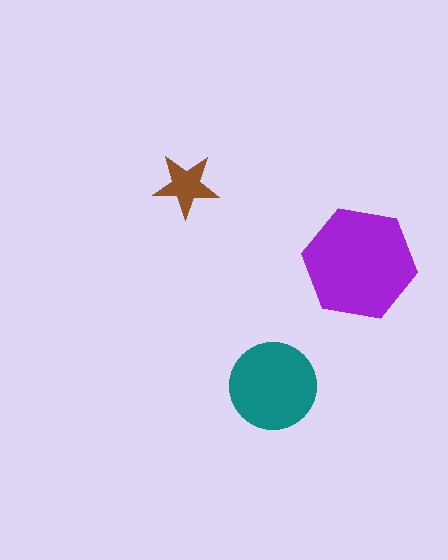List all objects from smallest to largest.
The brown star, the teal circle, the purple hexagon.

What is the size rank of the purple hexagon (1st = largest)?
1st.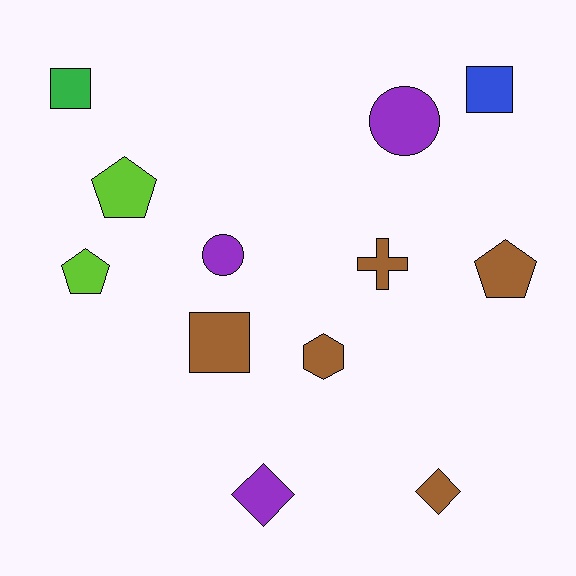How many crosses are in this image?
There is 1 cross.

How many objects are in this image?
There are 12 objects.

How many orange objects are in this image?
There are no orange objects.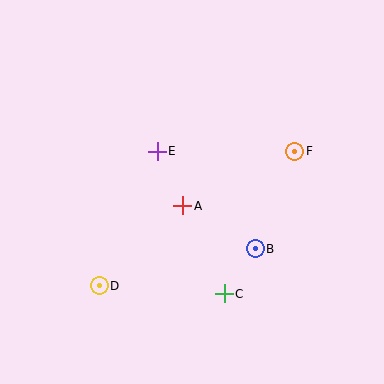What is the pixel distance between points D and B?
The distance between D and B is 160 pixels.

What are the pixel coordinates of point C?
Point C is at (224, 294).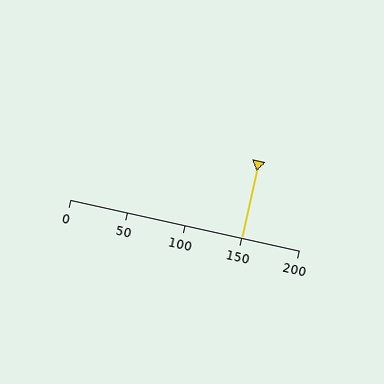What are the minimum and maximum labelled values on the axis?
The axis runs from 0 to 200.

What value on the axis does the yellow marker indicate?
The marker indicates approximately 150.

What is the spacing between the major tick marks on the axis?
The major ticks are spaced 50 apart.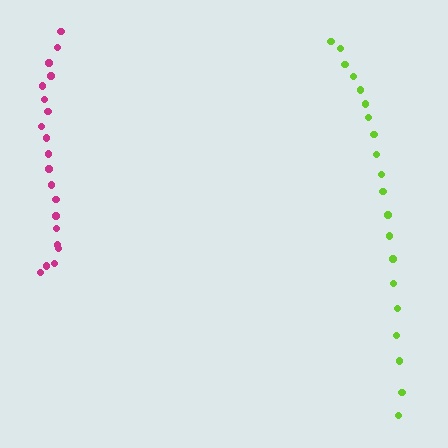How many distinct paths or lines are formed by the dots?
There are 2 distinct paths.